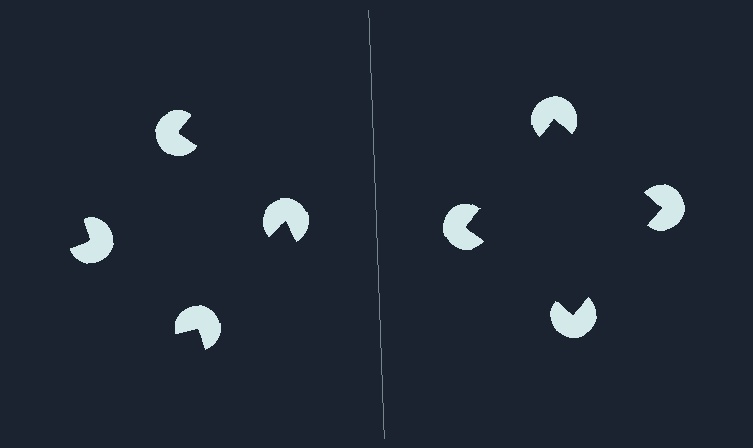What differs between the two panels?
The pac-man discs are positioned identically on both sides; only the wedge orientations differ. On the right they align to a square; on the left they are misaligned.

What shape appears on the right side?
An illusory square.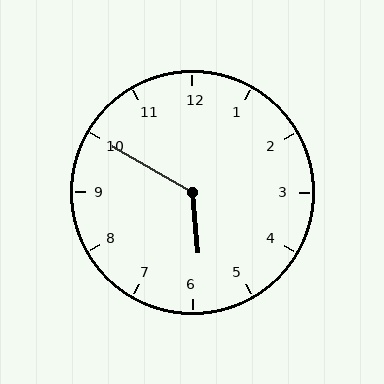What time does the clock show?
5:50.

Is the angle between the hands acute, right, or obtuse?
It is obtuse.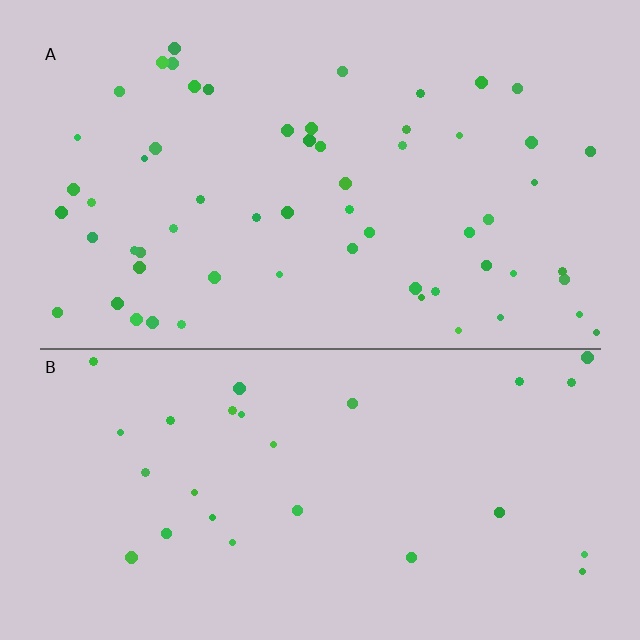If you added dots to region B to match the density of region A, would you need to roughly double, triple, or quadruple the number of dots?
Approximately double.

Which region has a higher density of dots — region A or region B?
A (the top).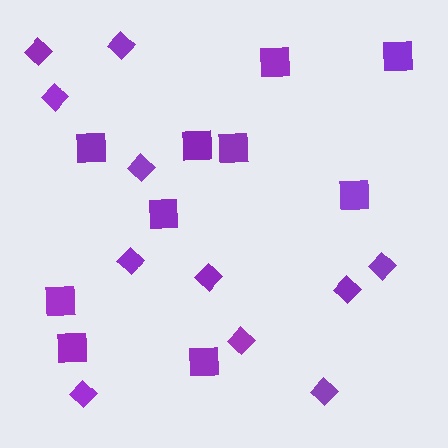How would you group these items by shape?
There are 2 groups: one group of diamonds (11) and one group of squares (10).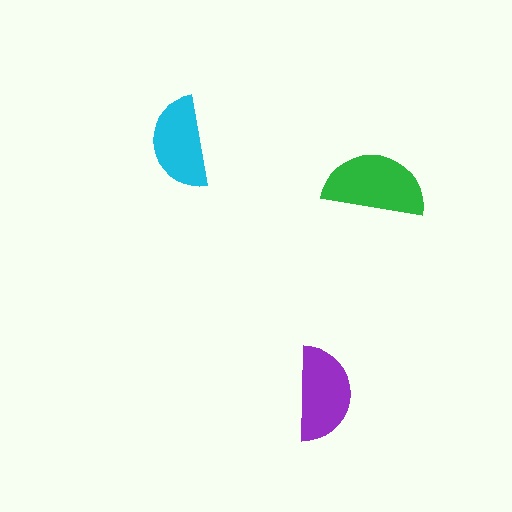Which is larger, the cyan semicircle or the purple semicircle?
The purple one.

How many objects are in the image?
There are 3 objects in the image.